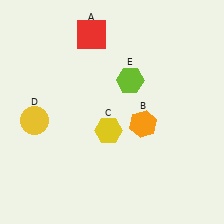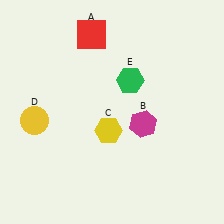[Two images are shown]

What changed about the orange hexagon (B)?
In Image 1, B is orange. In Image 2, it changed to magenta.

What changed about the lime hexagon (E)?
In Image 1, E is lime. In Image 2, it changed to green.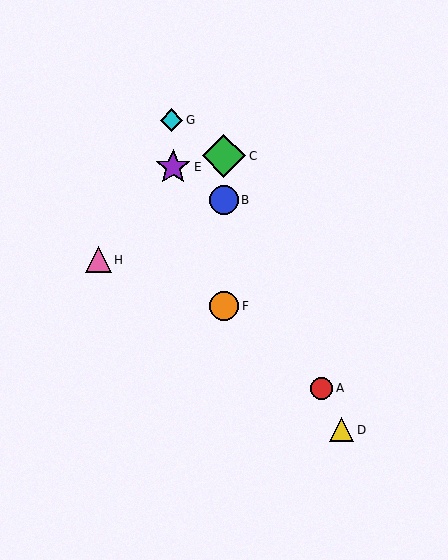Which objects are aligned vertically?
Objects B, C, F are aligned vertically.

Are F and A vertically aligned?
No, F is at x≈224 and A is at x≈322.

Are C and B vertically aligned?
Yes, both are at x≈224.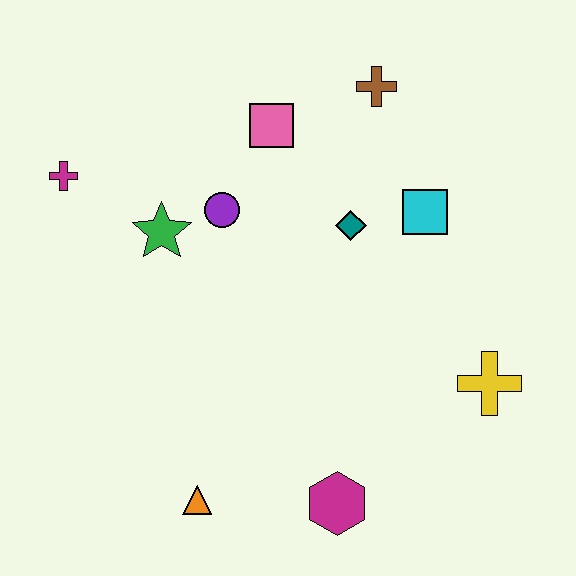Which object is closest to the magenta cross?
The green star is closest to the magenta cross.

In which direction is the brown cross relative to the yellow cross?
The brown cross is above the yellow cross.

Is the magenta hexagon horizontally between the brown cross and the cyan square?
No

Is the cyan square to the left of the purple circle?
No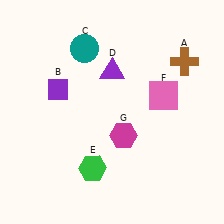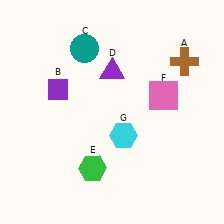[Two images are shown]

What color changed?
The hexagon (G) changed from magenta in Image 1 to cyan in Image 2.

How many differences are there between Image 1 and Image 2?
There is 1 difference between the two images.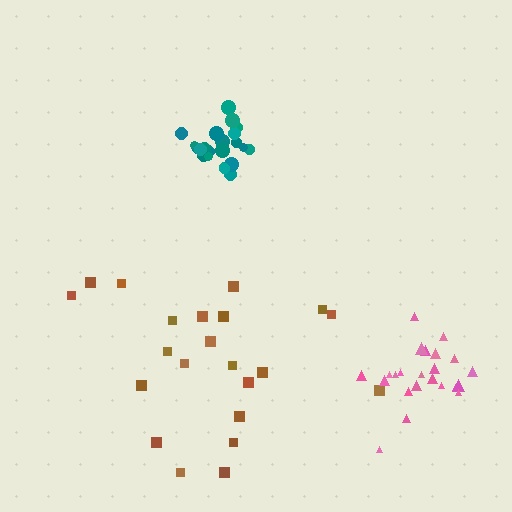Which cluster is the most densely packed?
Teal.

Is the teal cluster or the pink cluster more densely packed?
Teal.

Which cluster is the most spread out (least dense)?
Brown.